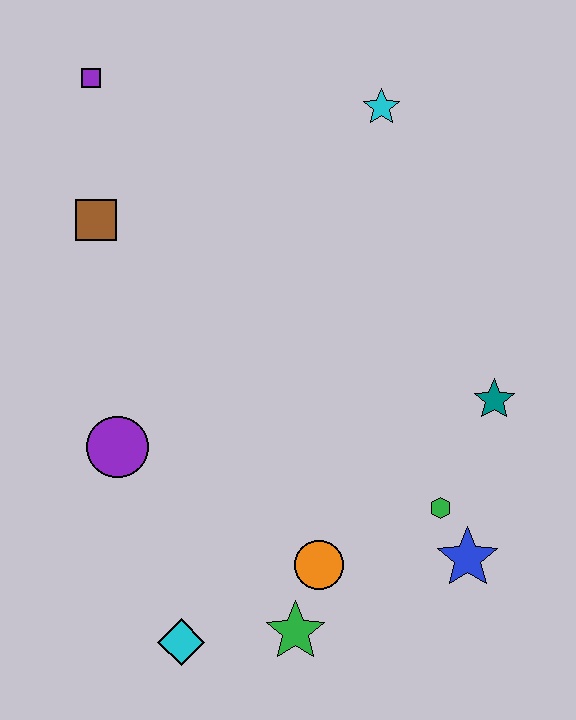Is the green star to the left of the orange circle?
Yes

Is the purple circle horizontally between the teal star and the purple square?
Yes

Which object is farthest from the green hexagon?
The purple square is farthest from the green hexagon.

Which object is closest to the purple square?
The brown square is closest to the purple square.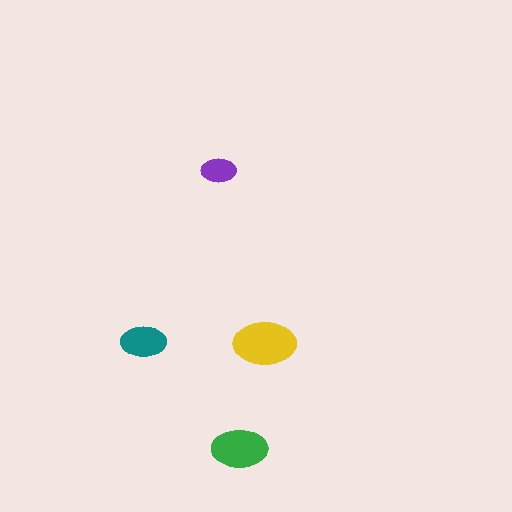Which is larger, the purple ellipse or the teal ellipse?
The teal one.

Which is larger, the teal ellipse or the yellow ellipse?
The yellow one.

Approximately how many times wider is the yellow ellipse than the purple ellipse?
About 2 times wider.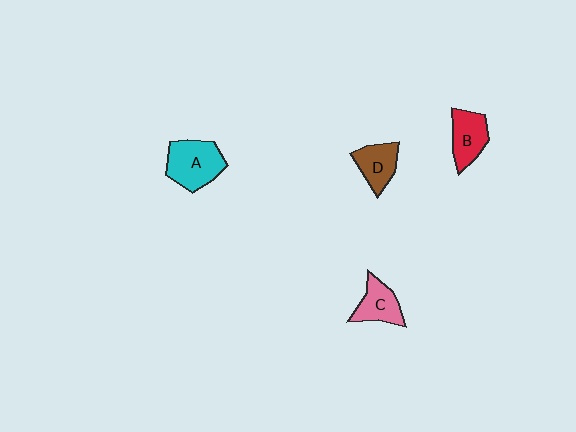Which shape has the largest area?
Shape A (cyan).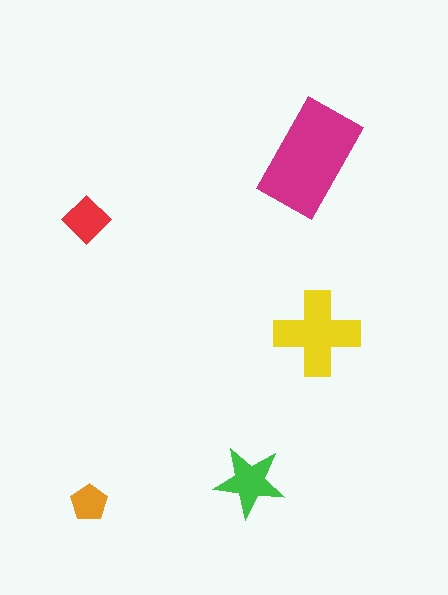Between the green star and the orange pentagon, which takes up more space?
The green star.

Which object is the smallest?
The orange pentagon.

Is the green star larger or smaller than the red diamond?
Larger.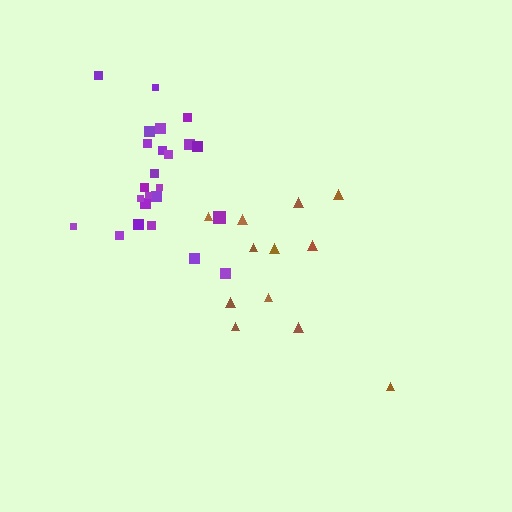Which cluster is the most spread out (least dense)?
Brown.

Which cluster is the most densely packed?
Purple.